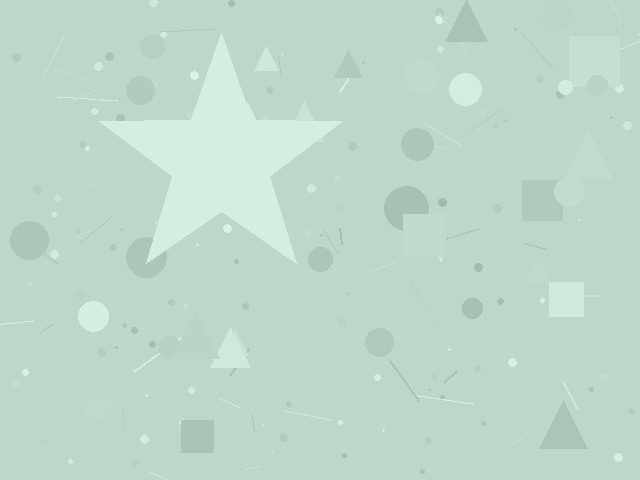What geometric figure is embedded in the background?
A star is embedded in the background.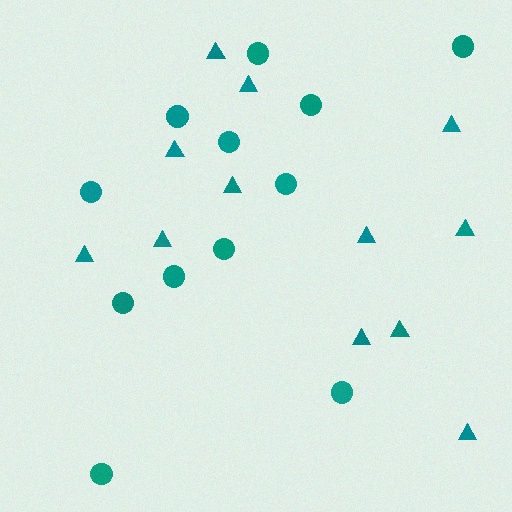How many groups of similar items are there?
There are 2 groups: one group of circles (12) and one group of triangles (12).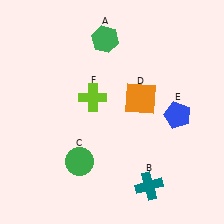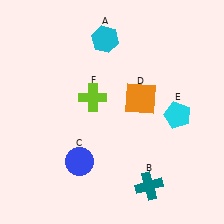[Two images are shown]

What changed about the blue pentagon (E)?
In Image 1, E is blue. In Image 2, it changed to cyan.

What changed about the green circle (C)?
In Image 1, C is green. In Image 2, it changed to blue.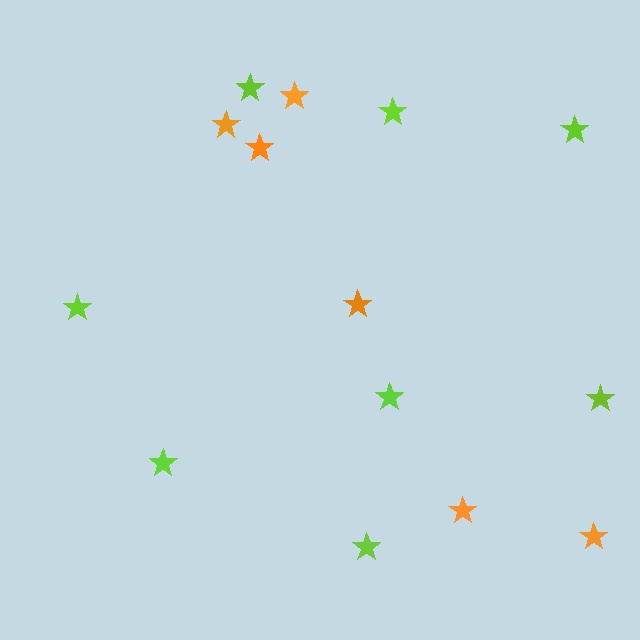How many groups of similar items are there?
There are 2 groups: one group of lime stars (8) and one group of orange stars (6).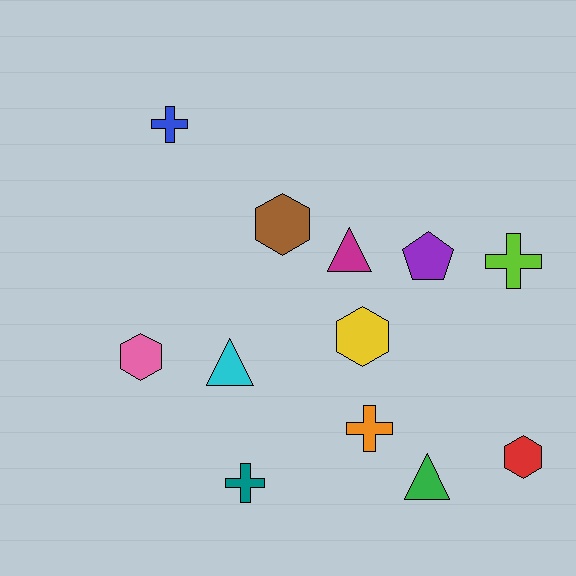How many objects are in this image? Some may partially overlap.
There are 12 objects.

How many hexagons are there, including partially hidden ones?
There are 4 hexagons.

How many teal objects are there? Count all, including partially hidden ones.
There is 1 teal object.